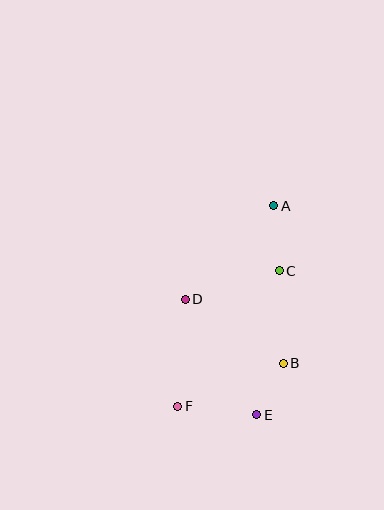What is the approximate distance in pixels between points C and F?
The distance between C and F is approximately 170 pixels.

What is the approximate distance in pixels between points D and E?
The distance between D and E is approximately 136 pixels.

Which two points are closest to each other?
Points B and E are closest to each other.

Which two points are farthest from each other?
Points A and F are farthest from each other.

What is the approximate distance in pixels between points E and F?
The distance between E and F is approximately 80 pixels.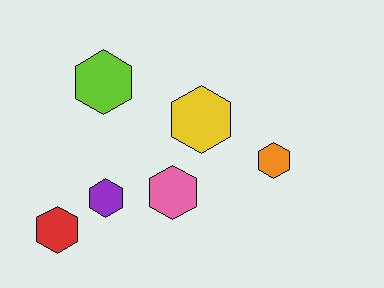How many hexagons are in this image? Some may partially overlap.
There are 6 hexagons.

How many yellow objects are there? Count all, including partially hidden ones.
There is 1 yellow object.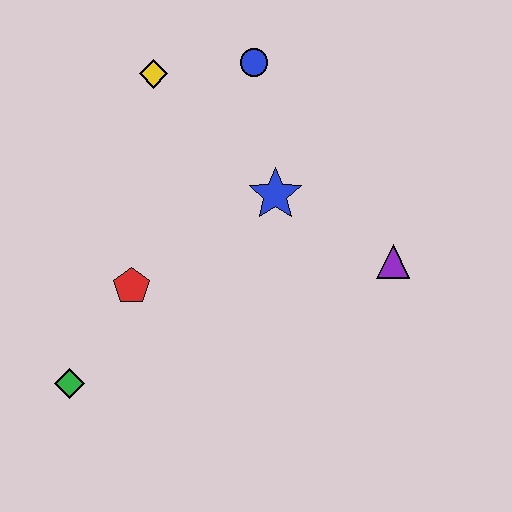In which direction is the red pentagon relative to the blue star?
The red pentagon is to the left of the blue star.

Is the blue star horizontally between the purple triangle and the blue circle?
Yes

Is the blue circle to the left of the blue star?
Yes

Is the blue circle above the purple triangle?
Yes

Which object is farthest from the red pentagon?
The purple triangle is farthest from the red pentagon.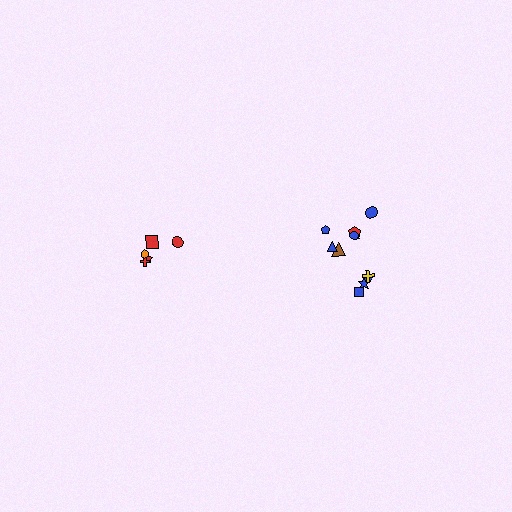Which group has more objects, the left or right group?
The right group.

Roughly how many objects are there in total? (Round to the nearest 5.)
Roughly 15 objects in total.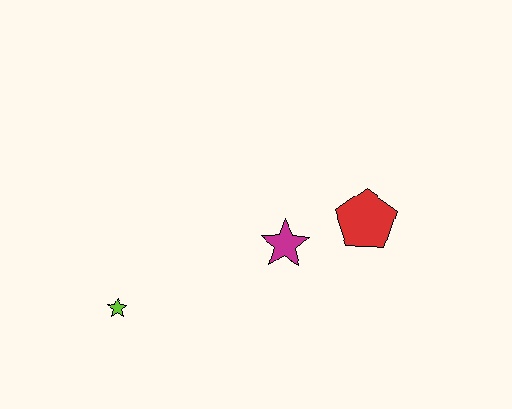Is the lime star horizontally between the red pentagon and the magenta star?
No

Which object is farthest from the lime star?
The red pentagon is farthest from the lime star.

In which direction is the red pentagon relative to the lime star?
The red pentagon is to the right of the lime star.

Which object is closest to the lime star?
The magenta star is closest to the lime star.